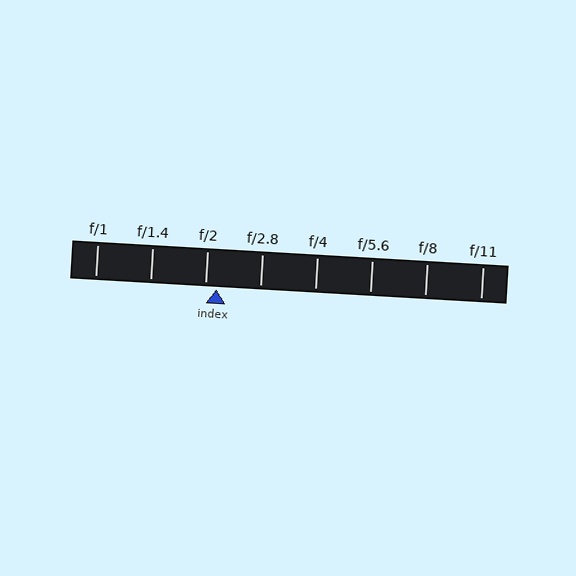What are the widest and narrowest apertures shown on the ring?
The widest aperture shown is f/1 and the narrowest is f/11.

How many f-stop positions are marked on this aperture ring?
There are 8 f-stop positions marked.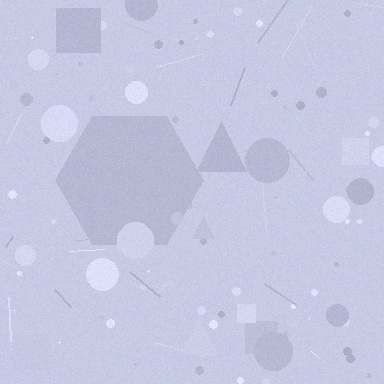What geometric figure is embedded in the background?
A hexagon is embedded in the background.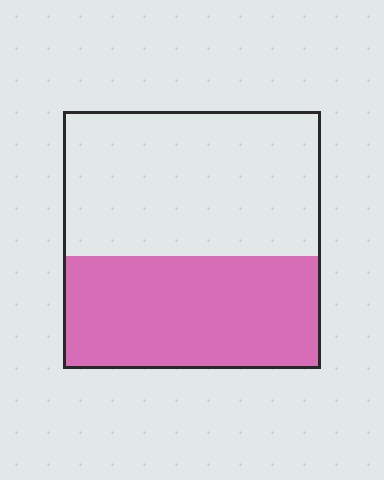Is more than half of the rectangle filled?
No.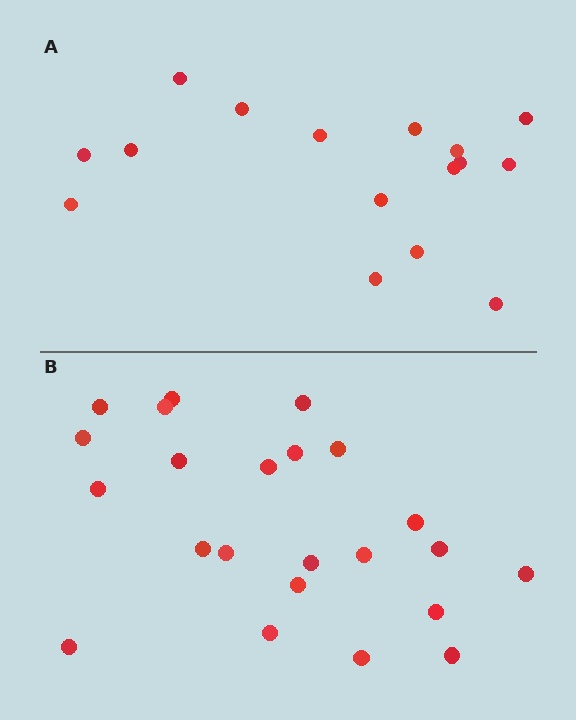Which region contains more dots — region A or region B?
Region B (the bottom region) has more dots.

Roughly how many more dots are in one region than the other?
Region B has roughly 8 or so more dots than region A.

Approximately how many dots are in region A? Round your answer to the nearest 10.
About 20 dots. (The exact count is 16, which rounds to 20.)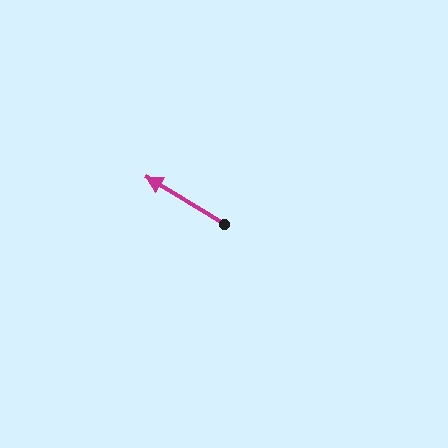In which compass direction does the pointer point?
Northwest.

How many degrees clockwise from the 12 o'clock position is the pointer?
Approximately 301 degrees.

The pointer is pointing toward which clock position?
Roughly 10 o'clock.